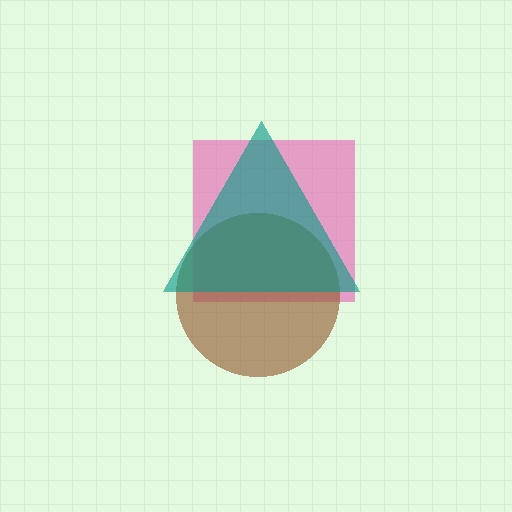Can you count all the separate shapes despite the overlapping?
Yes, there are 3 separate shapes.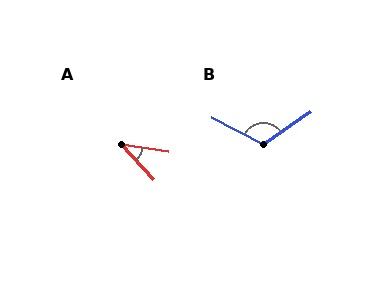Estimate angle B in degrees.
Approximately 119 degrees.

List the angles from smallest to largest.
A (38°), B (119°).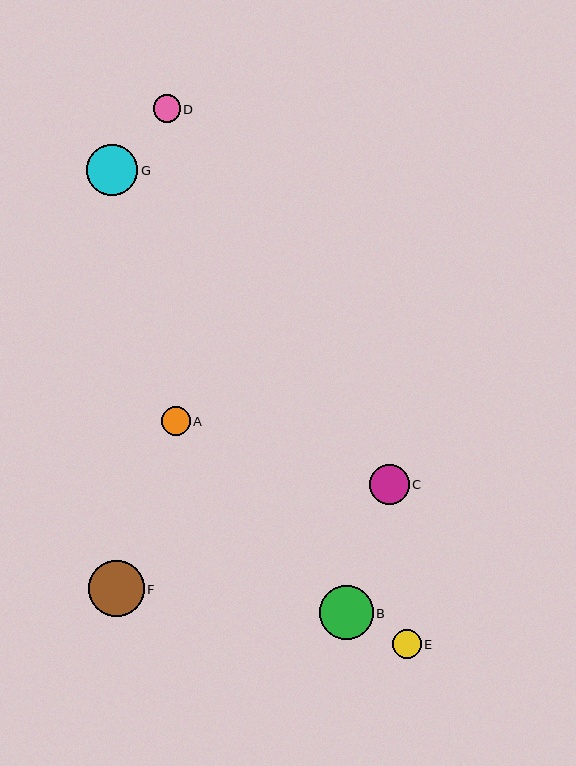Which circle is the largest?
Circle F is the largest with a size of approximately 55 pixels.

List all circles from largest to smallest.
From largest to smallest: F, B, G, C, E, A, D.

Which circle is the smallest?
Circle D is the smallest with a size of approximately 27 pixels.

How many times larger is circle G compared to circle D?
Circle G is approximately 1.9 times the size of circle D.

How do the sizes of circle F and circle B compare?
Circle F and circle B are approximately the same size.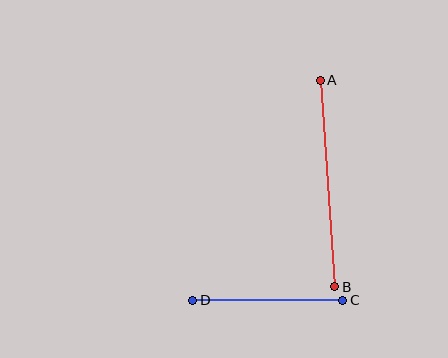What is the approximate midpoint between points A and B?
The midpoint is at approximately (327, 184) pixels.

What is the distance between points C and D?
The distance is approximately 150 pixels.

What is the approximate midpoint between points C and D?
The midpoint is at approximately (268, 300) pixels.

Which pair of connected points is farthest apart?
Points A and B are farthest apart.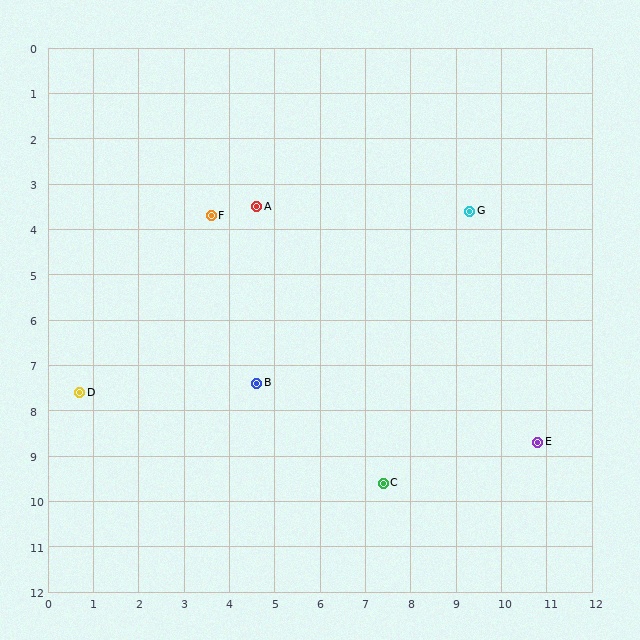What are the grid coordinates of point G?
Point G is at approximately (9.3, 3.6).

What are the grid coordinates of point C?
Point C is at approximately (7.4, 9.6).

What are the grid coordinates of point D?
Point D is at approximately (0.7, 7.6).